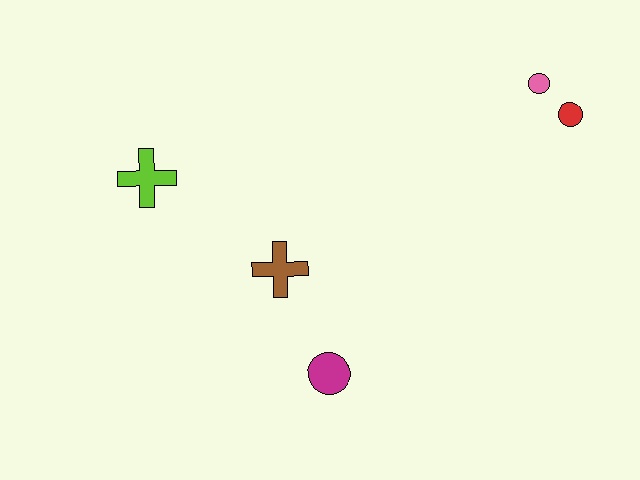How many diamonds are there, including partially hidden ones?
There are no diamonds.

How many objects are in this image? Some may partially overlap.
There are 5 objects.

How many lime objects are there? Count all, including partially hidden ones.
There is 1 lime object.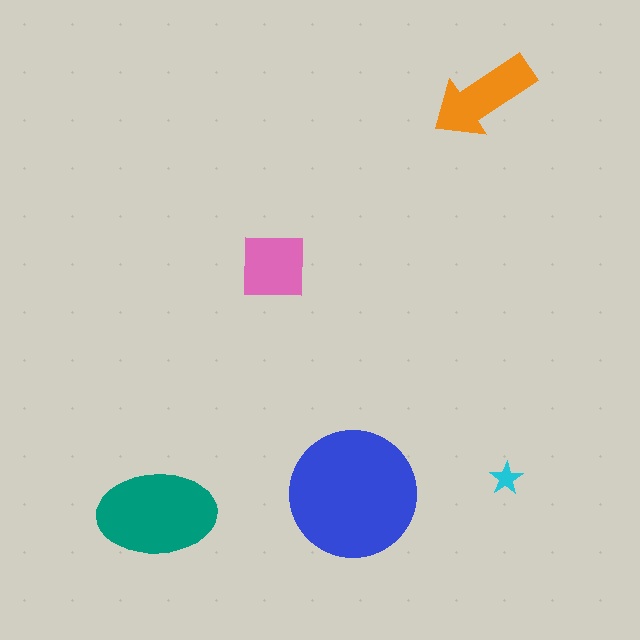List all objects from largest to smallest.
The blue circle, the teal ellipse, the orange arrow, the pink square, the cyan star.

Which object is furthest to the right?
The cyan star is rightmost.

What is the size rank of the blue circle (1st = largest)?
1st.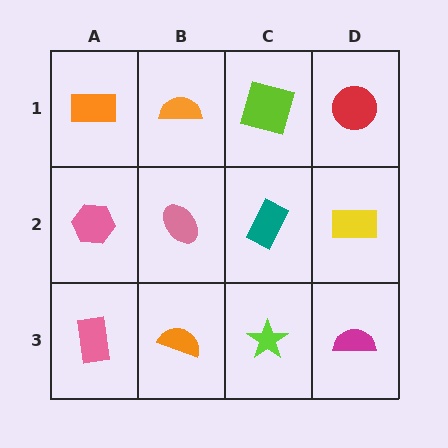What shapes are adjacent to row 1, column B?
A pink ellipse (row 2, column B), an orange rectangle (row 1, column A), a lime square (row 1, column C).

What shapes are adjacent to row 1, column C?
A teal rectangle (row 2, column C), an orange semicircle (row 1, column B), a red circle (row 1, column D).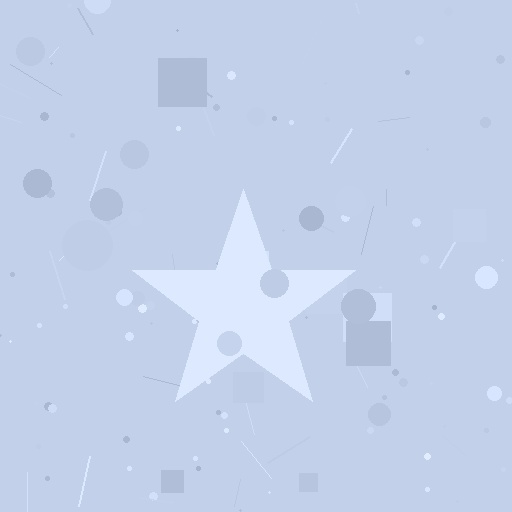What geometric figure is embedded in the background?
A star is embedded in the background.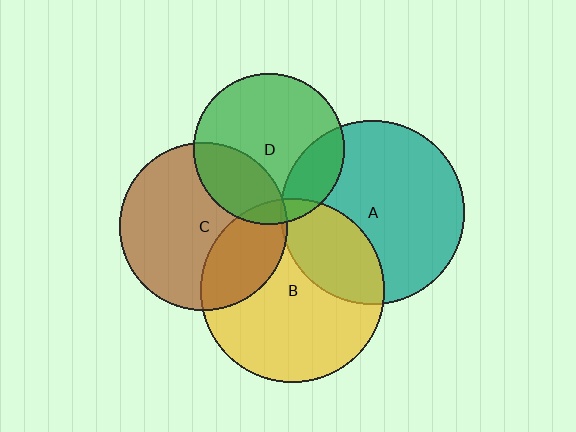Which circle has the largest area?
Circle A (teal).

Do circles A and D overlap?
Yes.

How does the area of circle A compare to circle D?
Approximately 1.5 times.